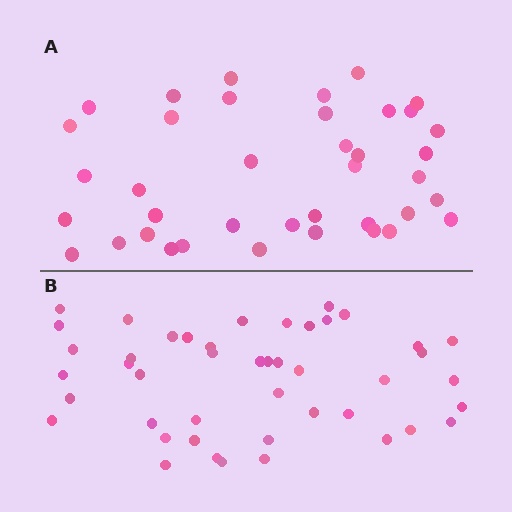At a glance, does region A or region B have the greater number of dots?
Region B (the bottom region) has more dots.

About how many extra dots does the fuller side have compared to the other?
Region B has about 6 more dots than region A.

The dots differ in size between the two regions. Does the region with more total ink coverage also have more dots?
No. Region A has more total ink coverage because its dots are larger, but region B actually contains more individual dots. Total area can be misleading — the number of items is what matters here.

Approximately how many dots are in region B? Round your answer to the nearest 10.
About 40 dots. (The exact count is 45, which rounds to 40.)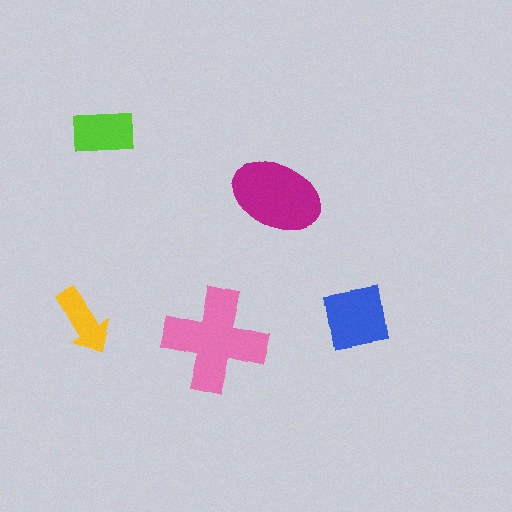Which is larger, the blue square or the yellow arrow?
The blue square.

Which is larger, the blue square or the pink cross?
The pink cross.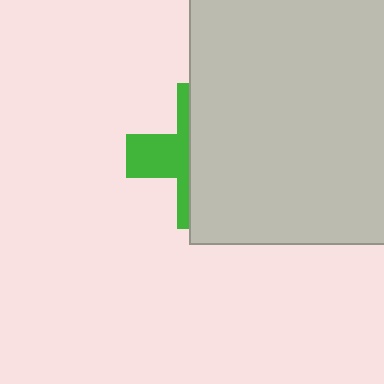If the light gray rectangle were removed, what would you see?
You would see the complete green cross.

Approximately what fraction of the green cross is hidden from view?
Roughly 63% of the green cross is hidden behind the light gray rectangle.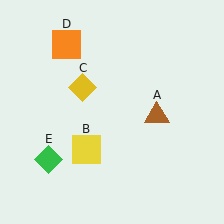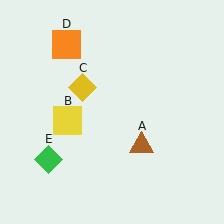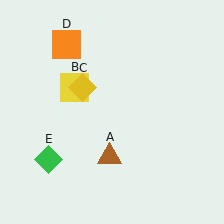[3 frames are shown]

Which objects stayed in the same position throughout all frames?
Yellow diamond (object C) and orange square (object D) and green diamond (object E) remained stationary.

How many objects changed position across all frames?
2 objects changed position: brown triangle (object A), yellow square (object B).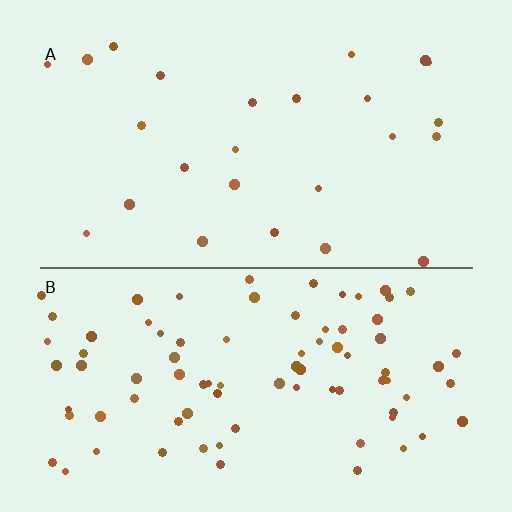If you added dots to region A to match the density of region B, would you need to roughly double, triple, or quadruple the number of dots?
Approximately triple.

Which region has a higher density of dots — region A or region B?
B (the bottom).